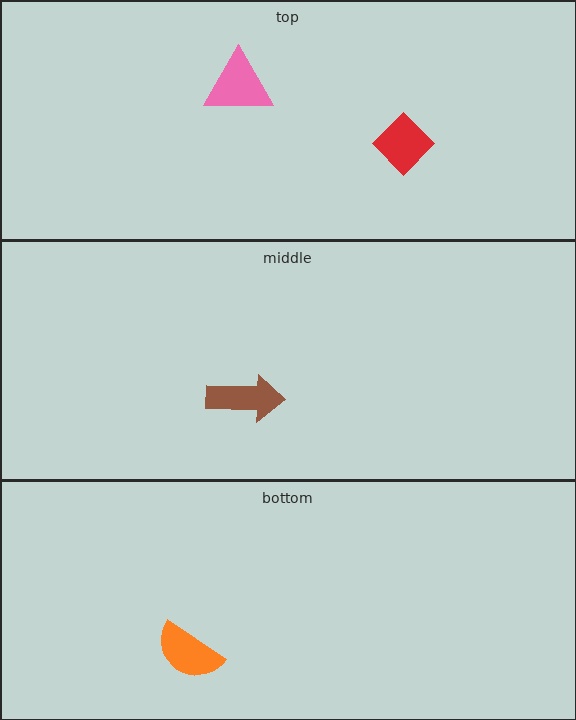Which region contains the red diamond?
The top region.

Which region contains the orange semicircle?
The bottom region.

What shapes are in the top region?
The pink triangle, the red diamond.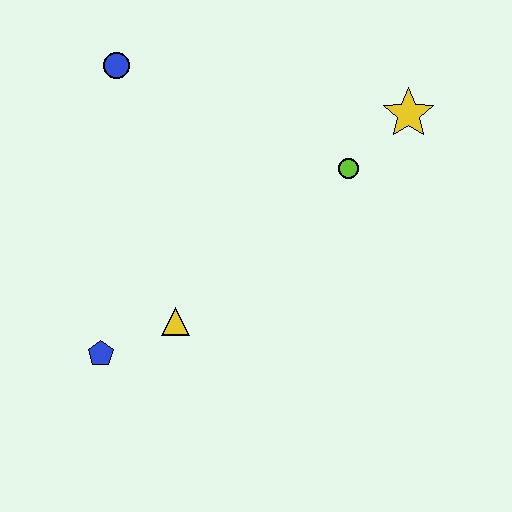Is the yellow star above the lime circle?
Yes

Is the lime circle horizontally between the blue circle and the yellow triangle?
No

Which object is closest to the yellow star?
The lime circle is closest to the yellow star.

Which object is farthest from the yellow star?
The blue pentagon is farthest from the yellow star.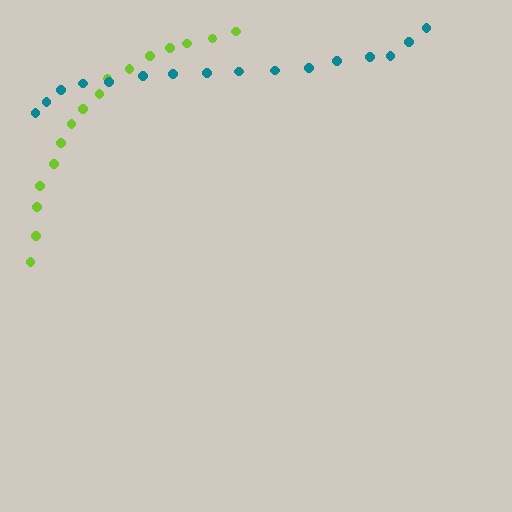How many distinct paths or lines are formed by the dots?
There are 2 distinct paths.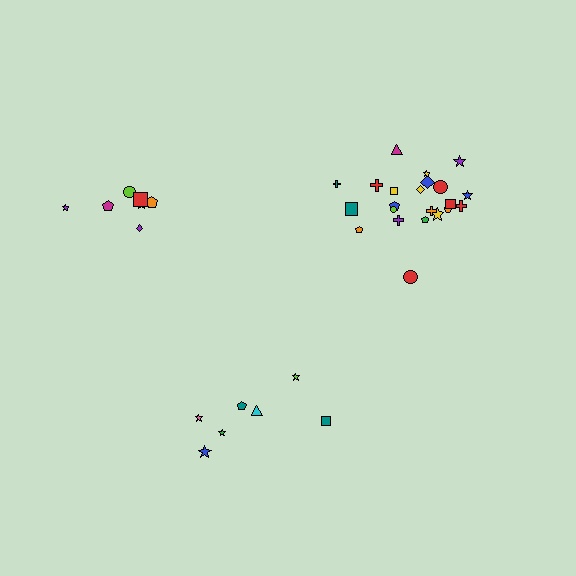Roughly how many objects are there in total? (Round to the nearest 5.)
Roughly 35 objects in total.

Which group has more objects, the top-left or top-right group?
The top-right group.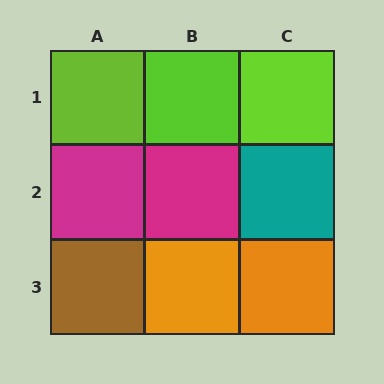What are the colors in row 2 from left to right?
Magenta, magenta, teal.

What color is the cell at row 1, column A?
Lime.